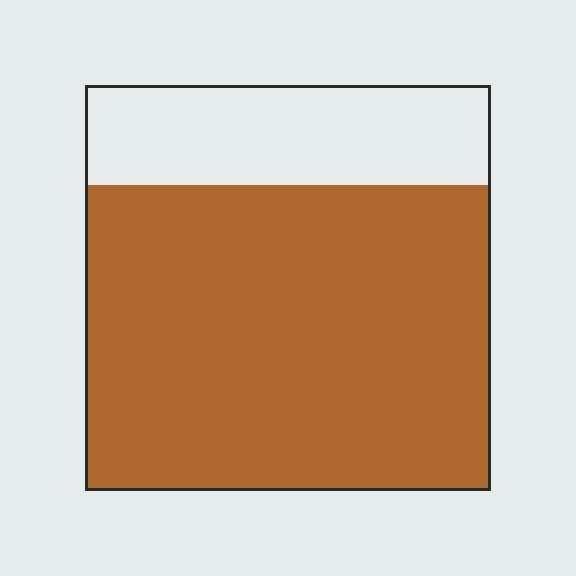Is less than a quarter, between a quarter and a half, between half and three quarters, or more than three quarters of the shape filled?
More than three quarters.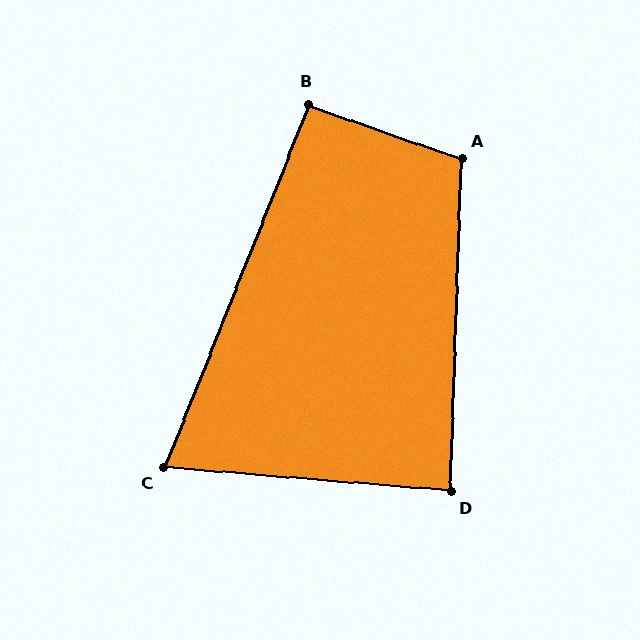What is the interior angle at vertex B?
Approximately 93 degrees (approximately right).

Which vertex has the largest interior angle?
A, at approximately 107 degrees.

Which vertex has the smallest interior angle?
C, at approximately 73 degrees.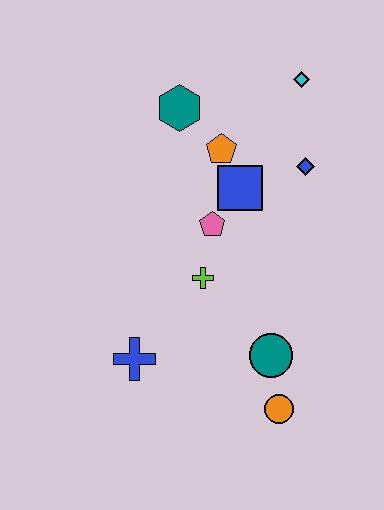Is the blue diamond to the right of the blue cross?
Yes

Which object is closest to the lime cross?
The pink pentagon is closest to the lime cross.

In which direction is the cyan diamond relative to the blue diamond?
The cyan diamond is above the blue diamond.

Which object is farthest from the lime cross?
The cyan diamond is farthest from the lime cross.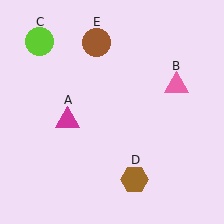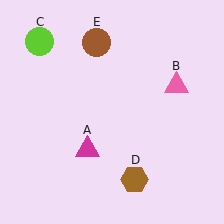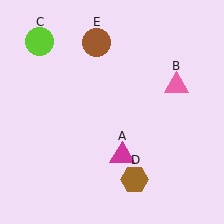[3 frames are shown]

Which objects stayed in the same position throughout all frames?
Pink triangle (object B) and lime circle (object C) and brown hexagon (object D) and brown circle (object E) remained stationary.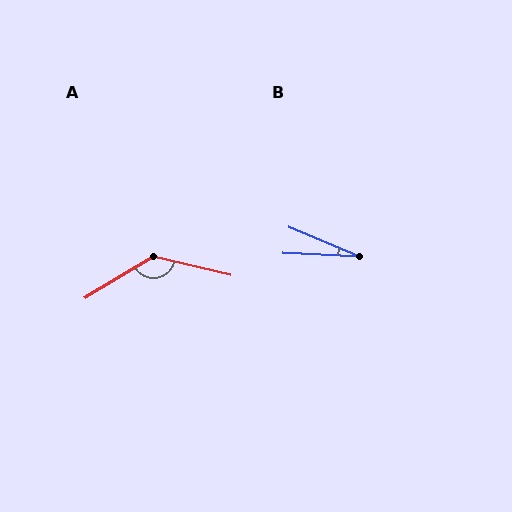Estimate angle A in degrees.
Approximately 135 degrees.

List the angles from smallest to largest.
B (20°), A (135°).